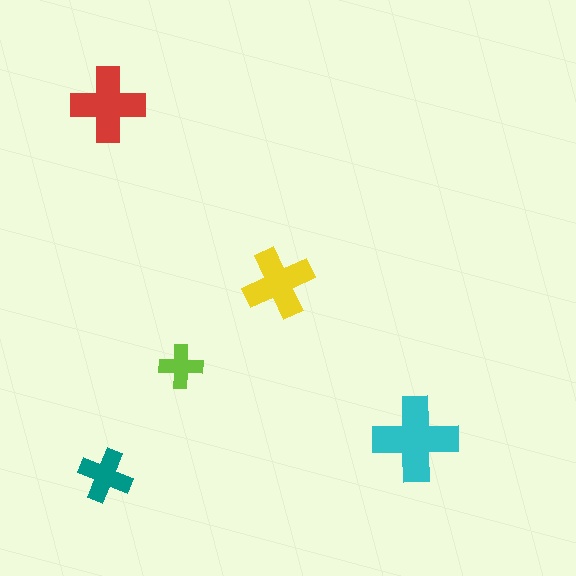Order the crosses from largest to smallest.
the cyan one, the red one, the yellow one, the teal one, the lime one.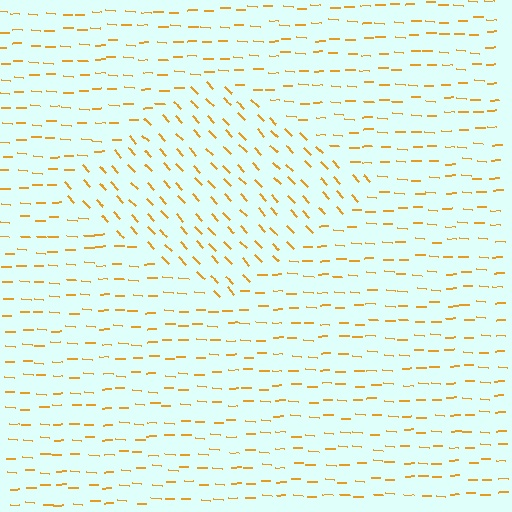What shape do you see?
I see a diamond.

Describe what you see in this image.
The image is filled with small orange line segments. A diamond region in the image has lines oriented differently from the surrounding lines, creating a visible texture boundary.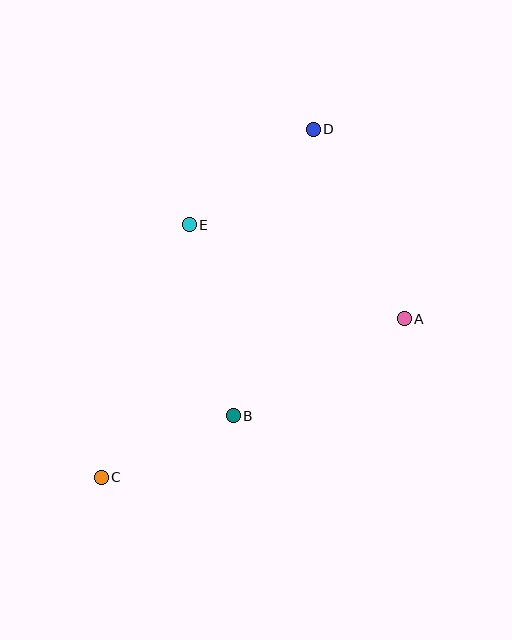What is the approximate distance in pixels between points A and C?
The distance between A and C is approximately 342 pixels.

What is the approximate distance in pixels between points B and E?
The distance between B and E is approximately 196 pixels.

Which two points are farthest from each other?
Points C and D are farthest from each other.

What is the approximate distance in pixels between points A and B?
The distance between A and B is approximately 197 pixels.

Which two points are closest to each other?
Points B and C are closest to each other.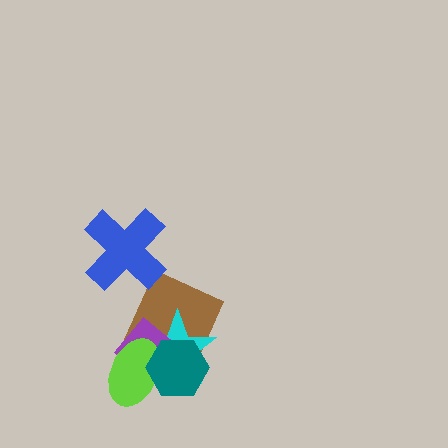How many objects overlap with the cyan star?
4 objects overlap with the cyan star.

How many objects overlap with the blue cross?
0 objects overlap with the blue cross.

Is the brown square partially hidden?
Yes, it is partially covered by another shape.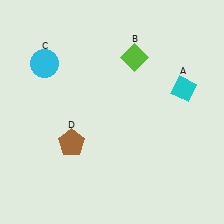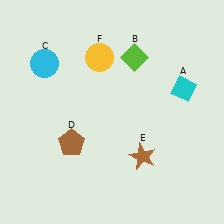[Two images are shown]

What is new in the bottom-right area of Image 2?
A brown star (E) was added in the bottom-right area of Image 2.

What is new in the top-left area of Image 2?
A yellow circle (F) was added in the top-left area of Image 2.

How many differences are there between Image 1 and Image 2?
There are 2 differences between the two images.